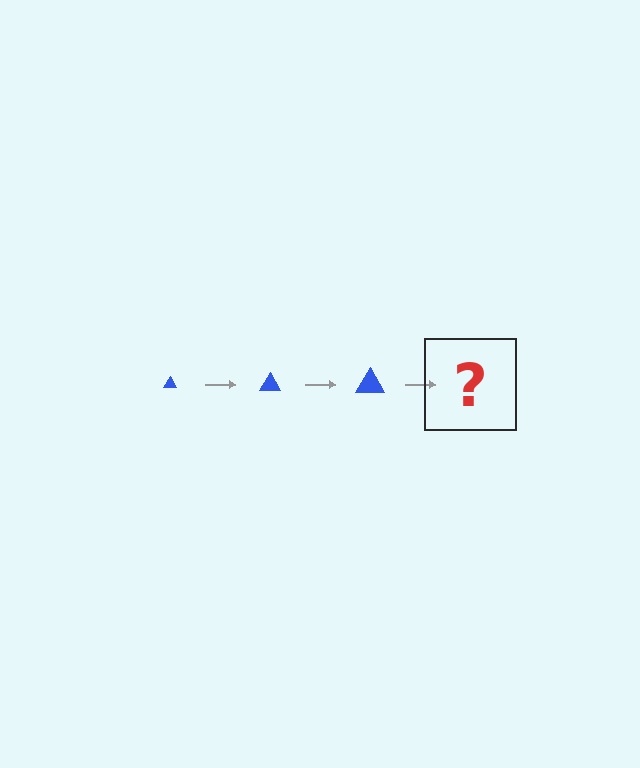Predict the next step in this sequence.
The next step is a blue triangle, larger than the previous one.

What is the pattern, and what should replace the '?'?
The pattern is that the triangle gets progressively larger each step. The '?' should be a blue triangle, larger than the previous one.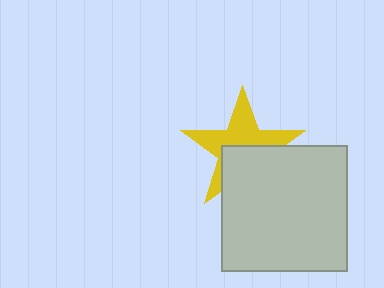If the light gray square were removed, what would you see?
You would see the complete yellow star.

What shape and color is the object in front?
The object in front is a light gray square.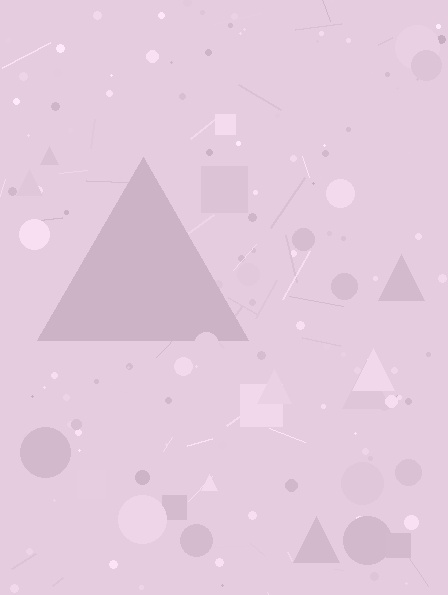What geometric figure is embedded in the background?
A triangle is embedded in the background.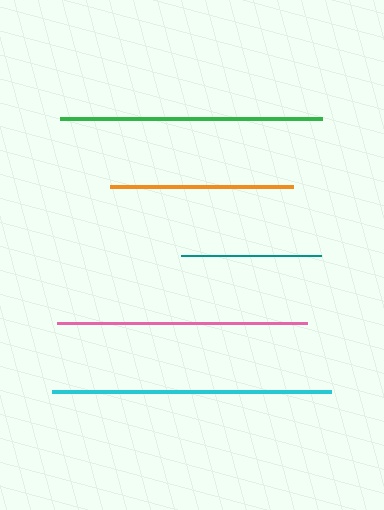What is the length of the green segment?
The green segment is approximately 262 pixels long.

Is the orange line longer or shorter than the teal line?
The orange line is longer than the teal line.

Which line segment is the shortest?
The teal line is the shortest at approximately 140 pixels.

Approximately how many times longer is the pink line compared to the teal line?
The pink line is approximately 1.8 times the length of the teal line.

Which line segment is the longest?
The cyan line is the longest at approximately 279 pixels.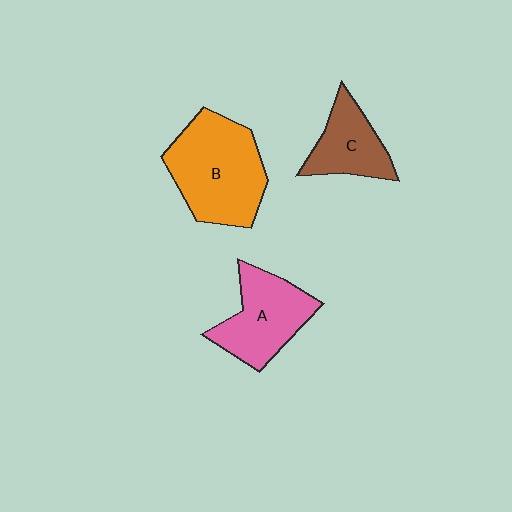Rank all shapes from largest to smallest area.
From largest to smallest: B (orange), A (pink), C (brown).